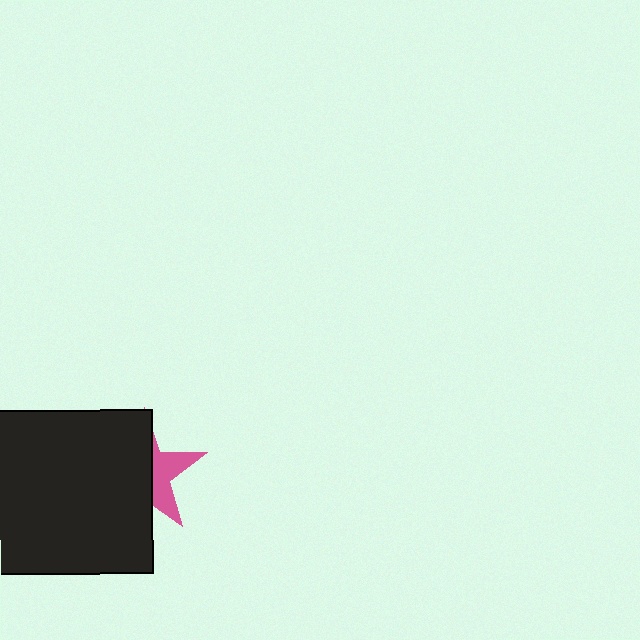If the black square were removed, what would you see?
You would see the complete pink star.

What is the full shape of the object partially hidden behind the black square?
The partially hidden object is a pink star.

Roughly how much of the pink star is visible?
A small part of it is visible (roughly 35%).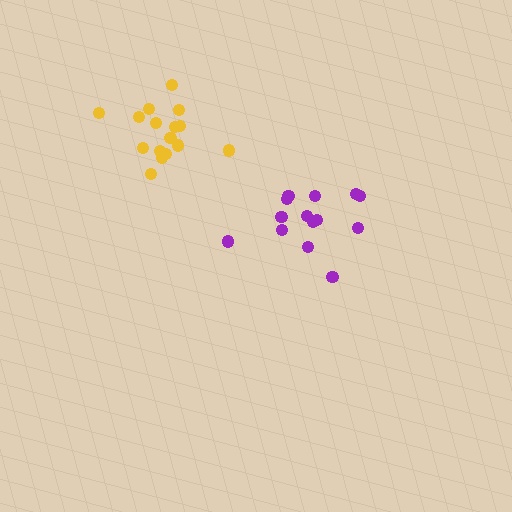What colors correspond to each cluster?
The clusters are colored: yellow, purple.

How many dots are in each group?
Group 1: 16 dots, Group 2: 14 dots (30 total).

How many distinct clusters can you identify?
There are 2 distinct clusters.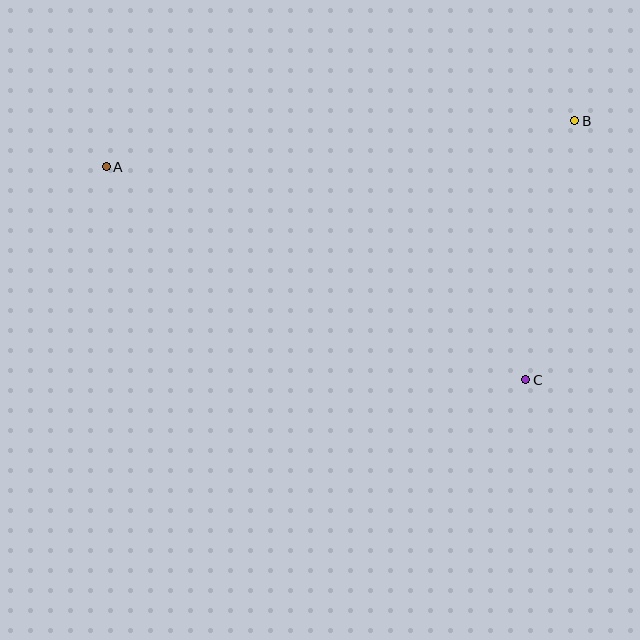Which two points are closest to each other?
Points B and C are closest to each other.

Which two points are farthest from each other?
Points A and B are farthest from each other.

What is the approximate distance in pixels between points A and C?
The distance between A and C is approximately 471 pixels.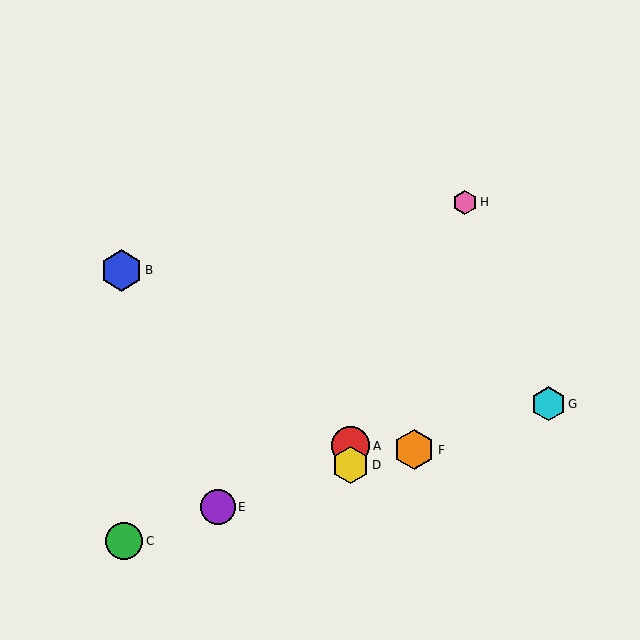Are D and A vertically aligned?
Yes, both are at x≈350.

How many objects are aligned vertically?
2 objects (A, D) are aligned vertically.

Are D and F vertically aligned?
No, D is at x≈350 and F is at x≈414.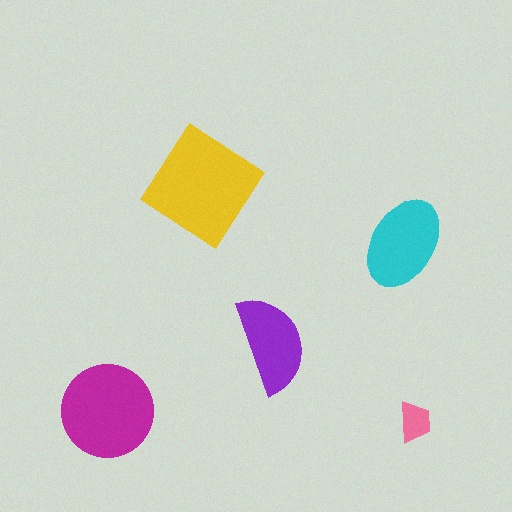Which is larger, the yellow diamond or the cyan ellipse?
The yellow diamond.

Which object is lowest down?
The pink trapezoid is bottommost.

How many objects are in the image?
There are 5 objects in the image.